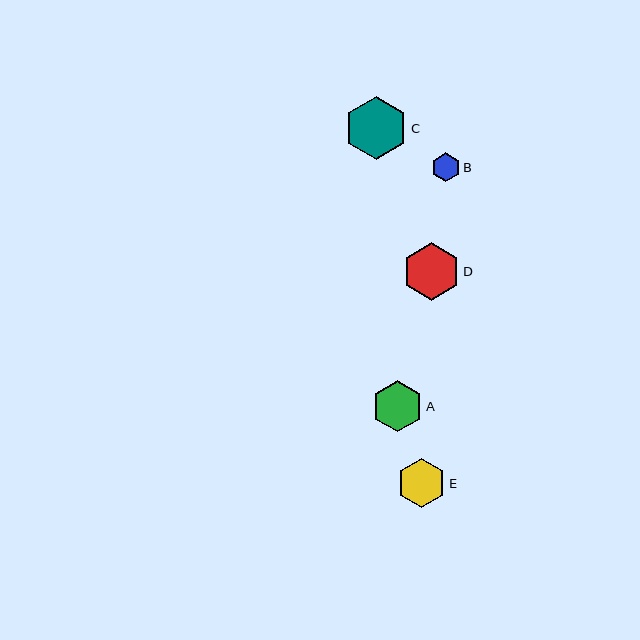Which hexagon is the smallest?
Hexagon B is the smallest with a size of approximately 29 pixels.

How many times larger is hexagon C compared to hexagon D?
Hexagon C is approximately 1.1 times the size of hexagon D.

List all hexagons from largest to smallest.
From largest to smallest: C, D, A, E, B.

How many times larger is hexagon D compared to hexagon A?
Hexagon D is approximately 1.1 times the size of hexagon A.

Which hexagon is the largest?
Hexagon C is the largest with a size of approximately 63 pixels.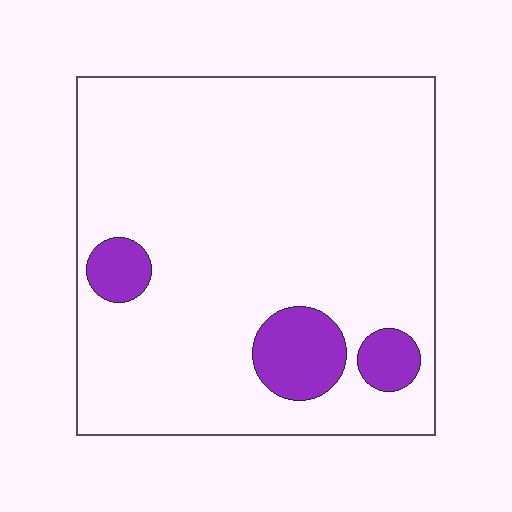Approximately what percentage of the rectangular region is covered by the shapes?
Approximately 10%.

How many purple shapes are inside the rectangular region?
3.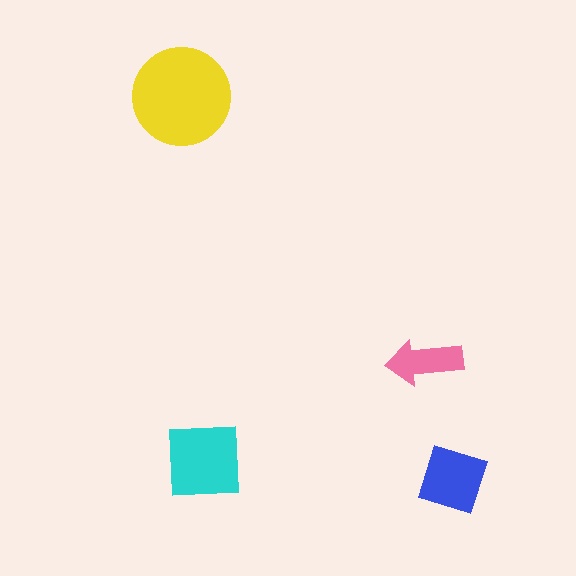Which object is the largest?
The yellow circle.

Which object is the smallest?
The pink arrow.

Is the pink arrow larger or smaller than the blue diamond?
Smaller.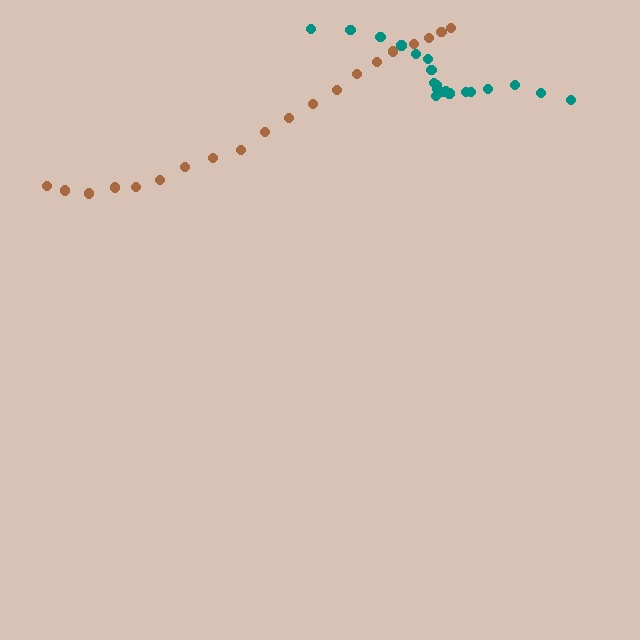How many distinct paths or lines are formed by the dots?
There are 2 distinct paths.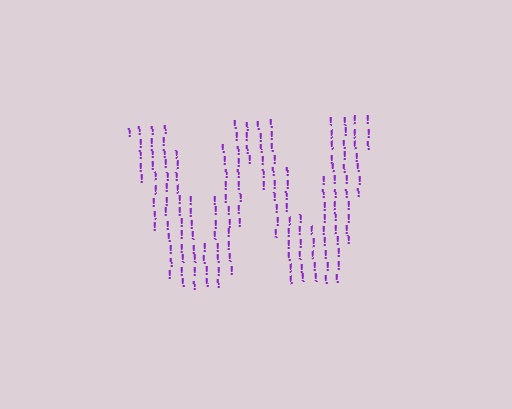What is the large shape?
The large shape is the letter W.